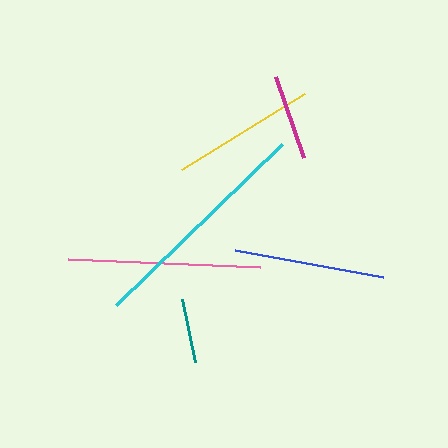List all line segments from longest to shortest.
From longest to shortest: cyan, pink, blue, yellow, magenta, teal.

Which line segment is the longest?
The cyan line is the longest at approximately 232 pixels.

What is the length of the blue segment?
The blue segment is approximately 150 pixels long.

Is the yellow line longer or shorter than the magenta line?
The yellow line is longer than the magenta line.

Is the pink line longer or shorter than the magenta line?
The pink line is longer than the magenta line.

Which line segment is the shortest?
The teal line is the shortest at approximately 64 pixels.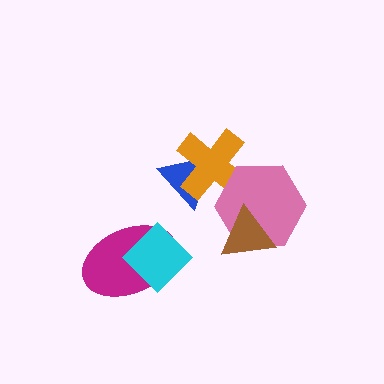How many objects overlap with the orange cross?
2 objects overlap with the orange cross.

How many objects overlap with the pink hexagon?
2 objects overlap with the pink hexagon.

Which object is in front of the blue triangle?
The orange cross is in front of the blue triangle.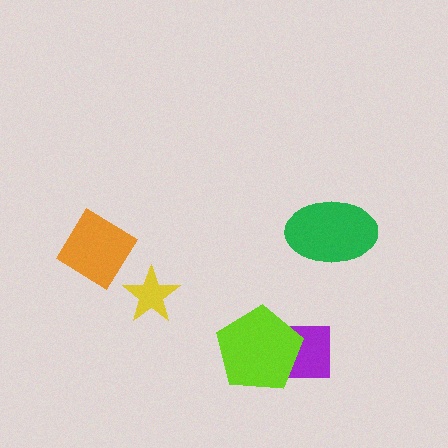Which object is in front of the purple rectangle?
The lime pentagon is in front of the purple rectangle.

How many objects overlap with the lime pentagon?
1 object overlaps with the lime pentagon.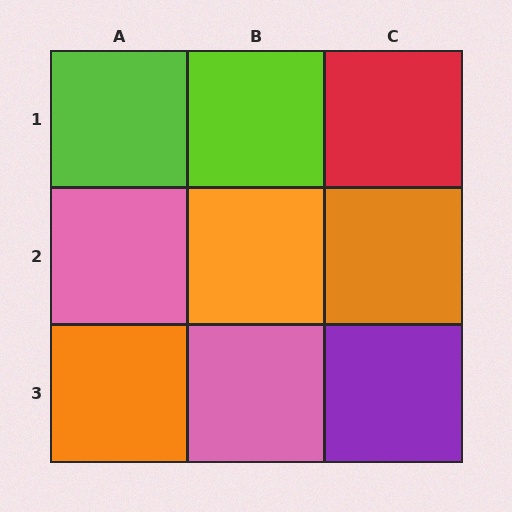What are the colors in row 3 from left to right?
Orange, pink, purple.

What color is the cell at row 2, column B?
Orange.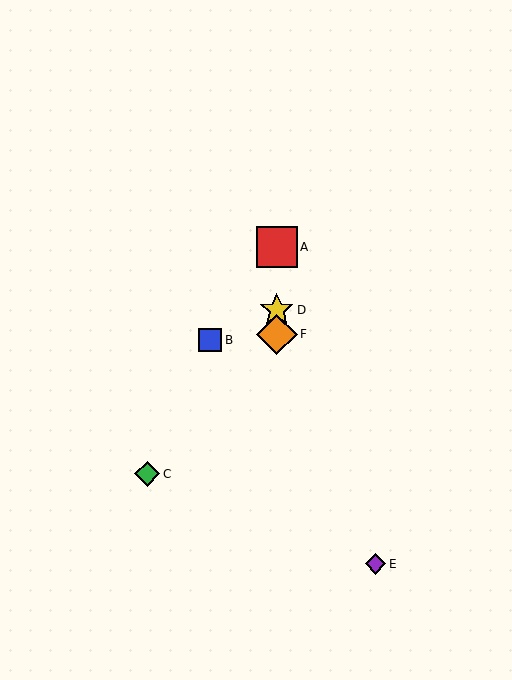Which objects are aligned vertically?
Objects A, D, F are aligned vertically.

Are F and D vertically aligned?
Yes, both are at x≈277.